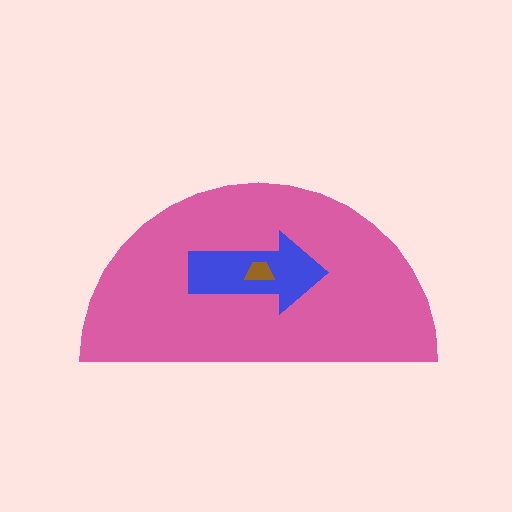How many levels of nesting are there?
3.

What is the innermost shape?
The brown trapezoid.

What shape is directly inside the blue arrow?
The brown trapezoid.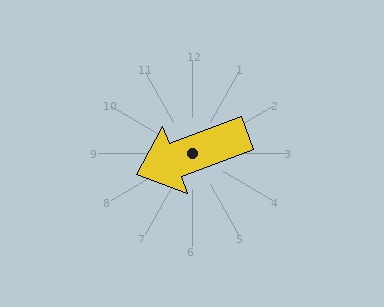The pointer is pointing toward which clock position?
Roughly 8 o'clock.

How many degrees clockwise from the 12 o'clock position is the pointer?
Approximately 250 degrees.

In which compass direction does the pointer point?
West.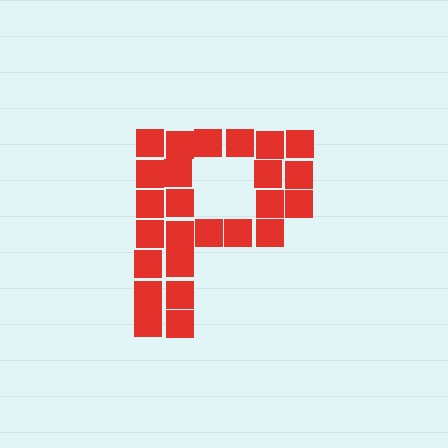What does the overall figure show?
The overall figure shows the letter P.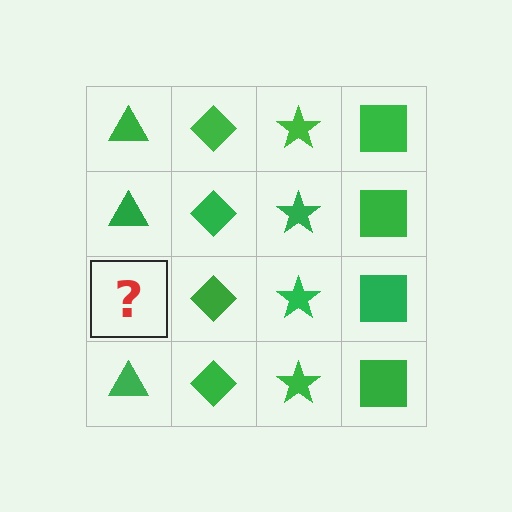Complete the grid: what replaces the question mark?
The question mark should be replaced with a green triangle.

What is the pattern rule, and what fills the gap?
The rule is that each column has a consistent shape. The gap should be filled with a green triangle.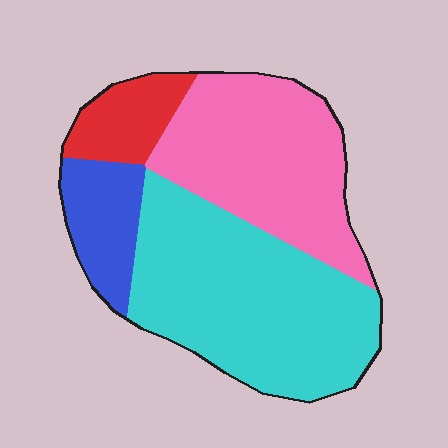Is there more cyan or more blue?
Cyan.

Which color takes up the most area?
Cyan, at roughly 45%.